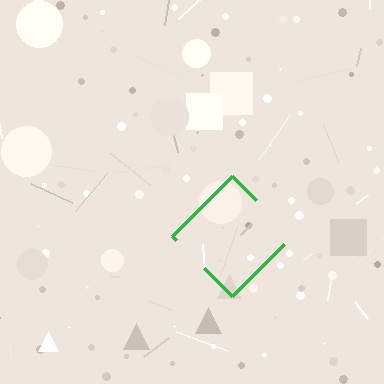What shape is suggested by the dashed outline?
The dashed outline suggests a diamond.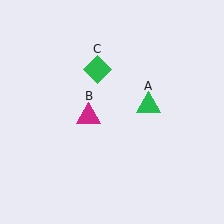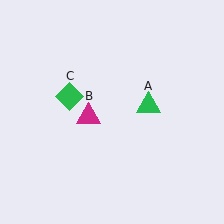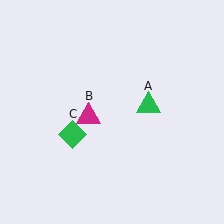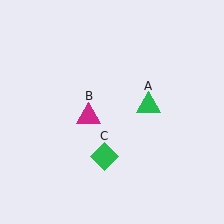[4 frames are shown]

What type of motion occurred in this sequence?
The green diamond (object C) rotated counterclockwise around the center of the scene.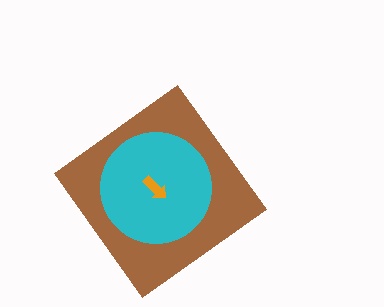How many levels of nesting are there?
3.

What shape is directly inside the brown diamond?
The cyan circle.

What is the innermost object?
The orange arrow.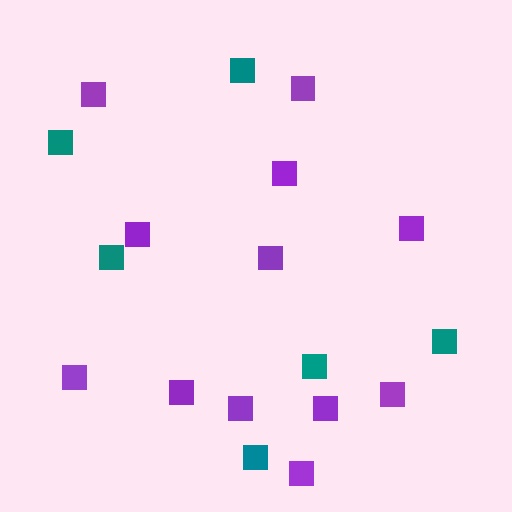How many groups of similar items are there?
There are 2 groups: one group of teal squares (6) and one group of purple squares (12).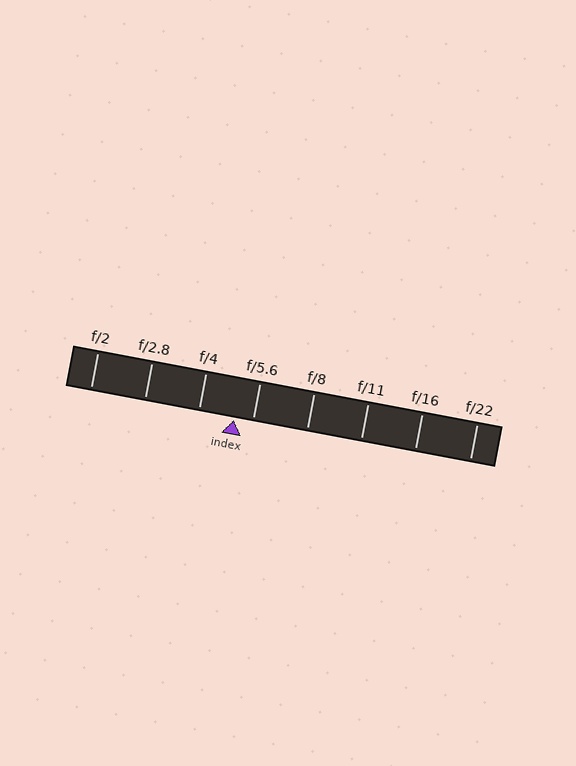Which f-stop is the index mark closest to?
The index mark is closest to f/5.6.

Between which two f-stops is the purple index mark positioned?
The index mark is between f/4 and f/5.6.